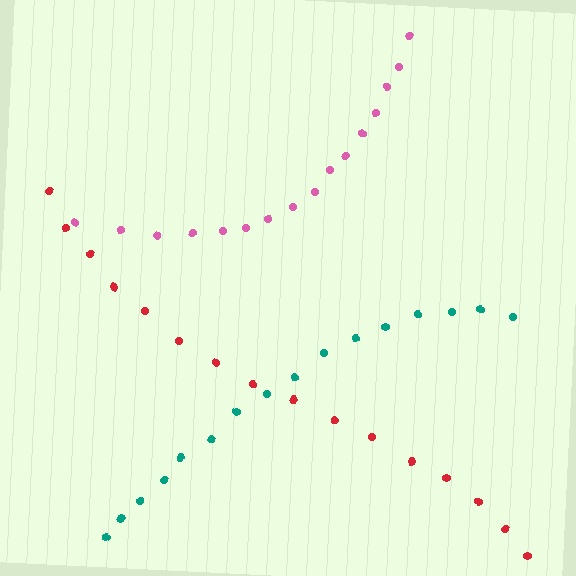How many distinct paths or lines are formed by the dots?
There are 3 distinct paths.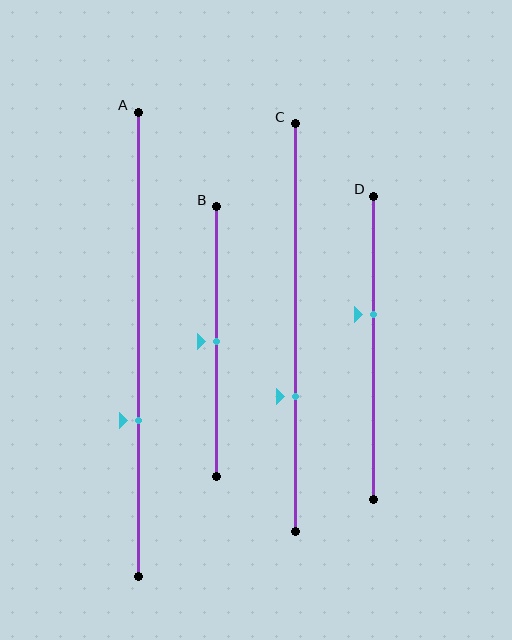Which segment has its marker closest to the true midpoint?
Segment B has its marker closest to the true midpoint.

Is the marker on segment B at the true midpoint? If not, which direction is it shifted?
Yes, the marker on segment B is at the true midpoint.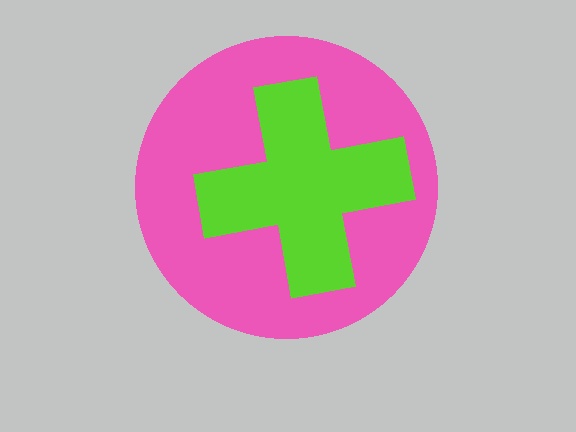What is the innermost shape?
The lime cross.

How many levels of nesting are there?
2.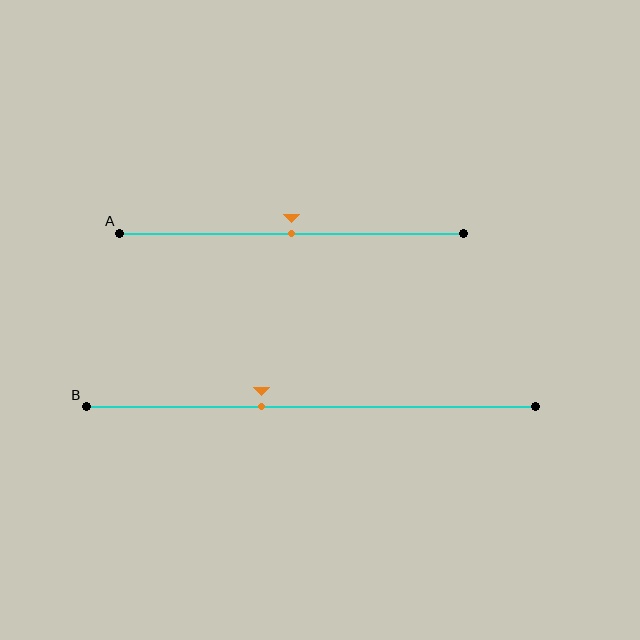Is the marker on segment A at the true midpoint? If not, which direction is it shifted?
Yes, the marker on segment A is at the true midpoint.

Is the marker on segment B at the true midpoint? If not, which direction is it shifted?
No, the marker on segment B is shifted to the left by about 11% of the segment length.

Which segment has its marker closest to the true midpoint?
Segment A has its marker closest to the true midpoint.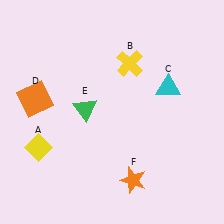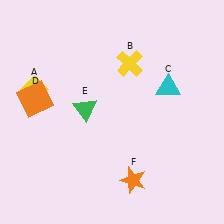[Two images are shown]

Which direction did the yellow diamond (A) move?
The yellow diamond (A) moved up.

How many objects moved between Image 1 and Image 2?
1 object moved between the two images.